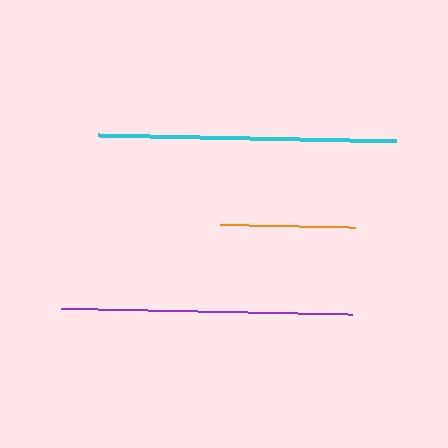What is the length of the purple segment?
The purple segment is approximately 291 pixels long.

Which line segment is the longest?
The cyan line is the longest at approximately 298 pixels.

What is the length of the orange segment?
The orange segment is approximately 135 pixels long.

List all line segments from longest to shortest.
From longest to shortest: cyan, purple, orange.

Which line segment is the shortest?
The orange line is the shortest at approximately 135 pixels.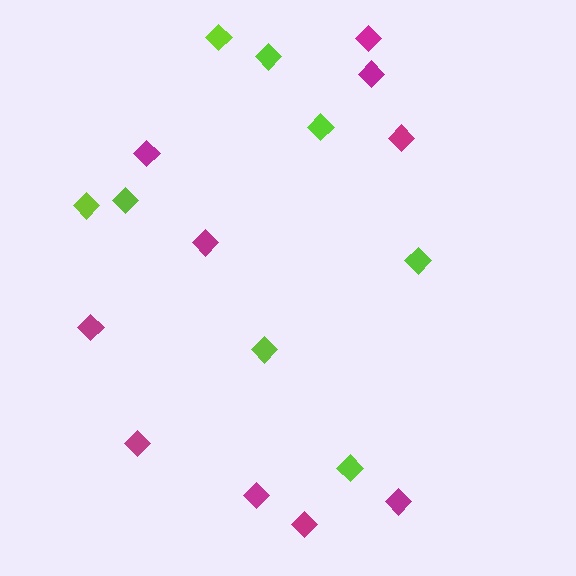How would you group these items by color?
There are 2 groups: one group of lime diamonds (8) and one group of magenta diamonds (10).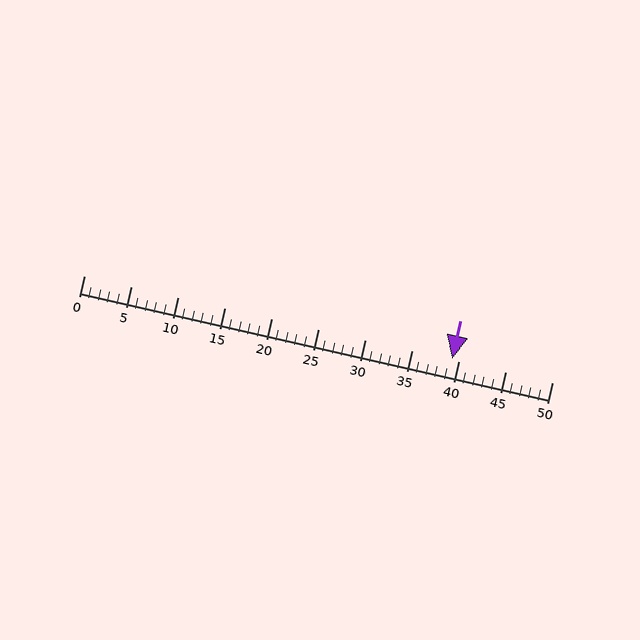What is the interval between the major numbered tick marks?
The major tick marks are spaced 5 units apart.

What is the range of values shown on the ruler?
The ruler shows values from 0 to 50.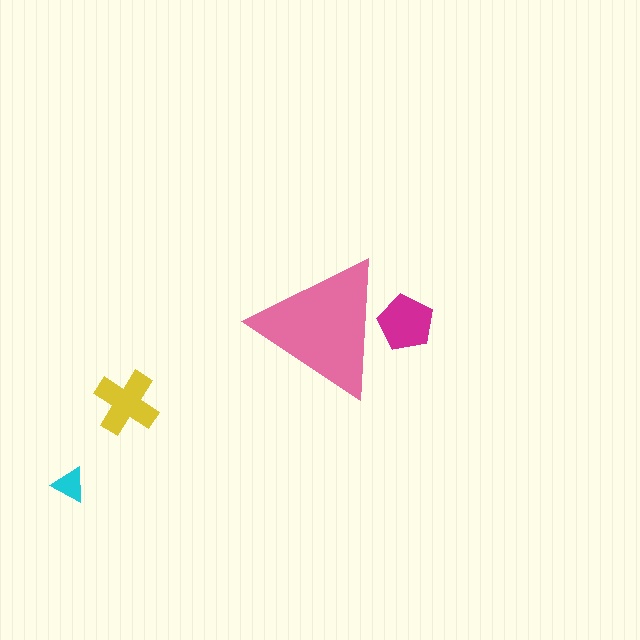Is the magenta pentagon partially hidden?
Yes, the magenta pentagon is partially hidden behind the pink triangle.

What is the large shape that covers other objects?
A pink triangle.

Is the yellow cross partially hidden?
No, the yellow cross is fully visible.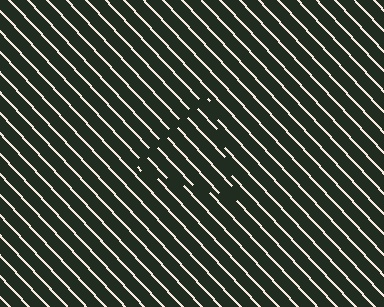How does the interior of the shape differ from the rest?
The interior of the shape contains the same grating, shifted by half a period — the contour is defined by the phase discontinuity where line-ends from the inner and outer gratings abut.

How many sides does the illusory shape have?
3 sides — the line-ends trace a triangle.